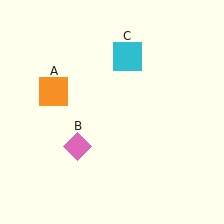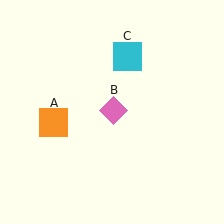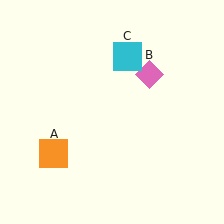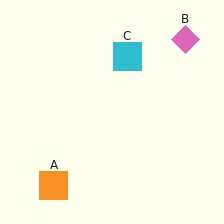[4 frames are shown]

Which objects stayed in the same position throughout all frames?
Cyan square (object C) remained stationary.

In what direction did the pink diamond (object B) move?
The pink diamond (object B) moved up and to the right.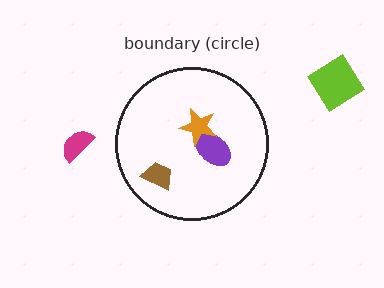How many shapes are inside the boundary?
3 inside, 2 outside.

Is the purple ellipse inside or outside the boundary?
Inside.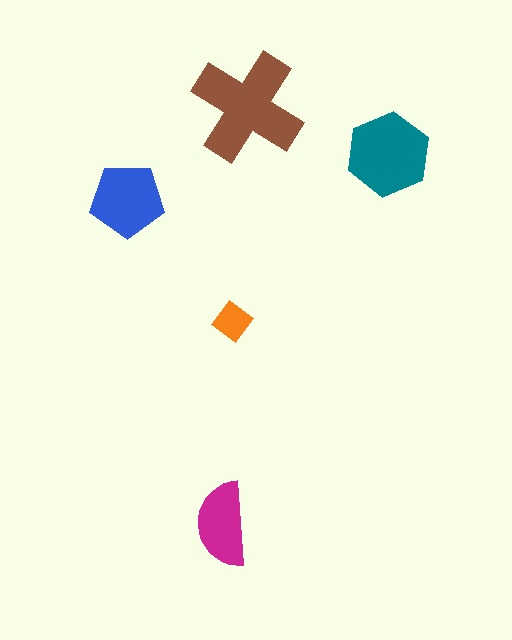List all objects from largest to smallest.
The brown cross, the teal hexagon, the blue pentagon, the magenta semicircle, the orange diamond.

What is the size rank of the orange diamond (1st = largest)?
5th.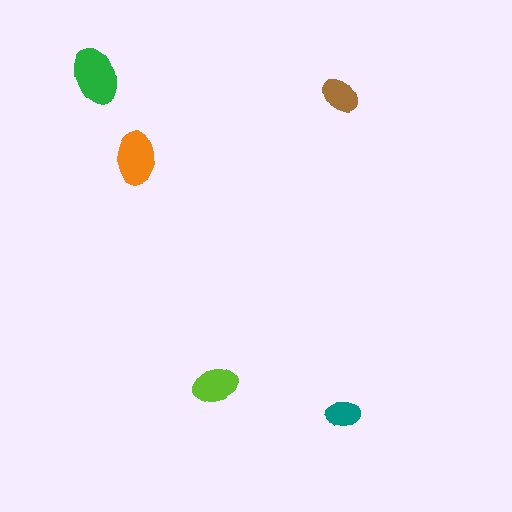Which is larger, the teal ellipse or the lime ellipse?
The lime one.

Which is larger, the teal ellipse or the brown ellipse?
The brown one.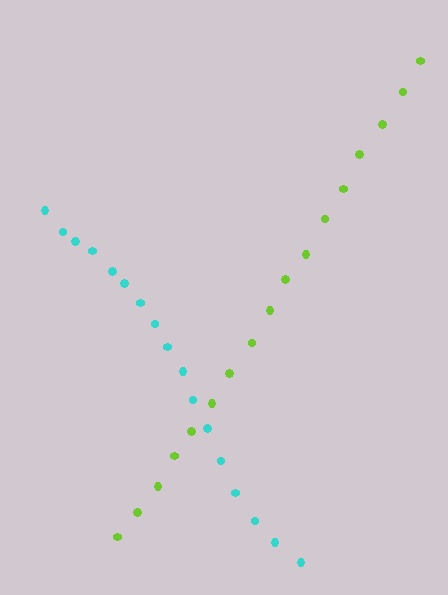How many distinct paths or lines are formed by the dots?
There are 2 distinct paths.